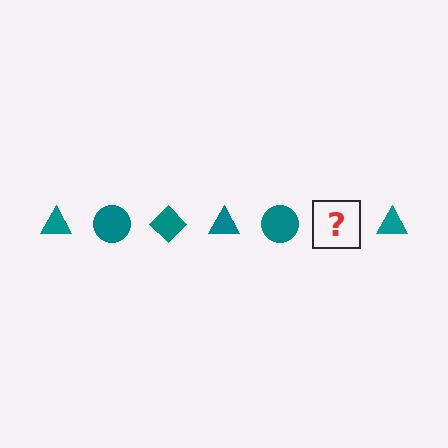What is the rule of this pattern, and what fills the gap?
The rule is that the pattern cycles through triangle, circle, diamond shapes in teal. The gap should be filled with a teal diamond.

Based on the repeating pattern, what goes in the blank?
The blank should be a teal diamond.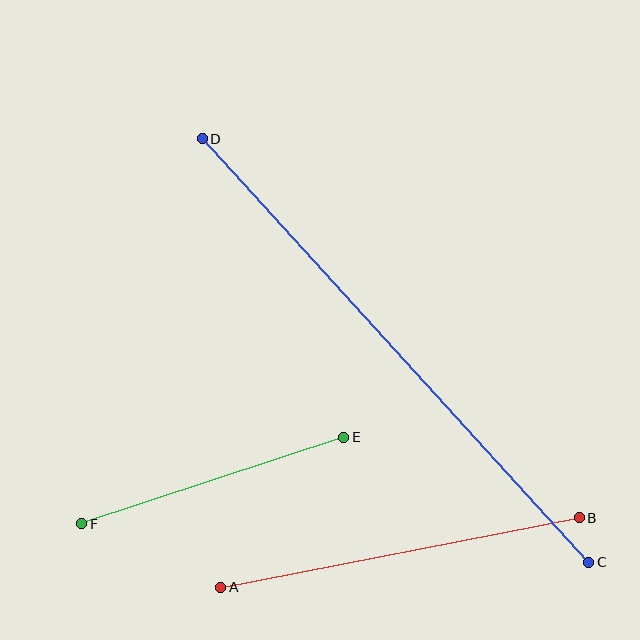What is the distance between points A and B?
The distance is approximately 366 pixels.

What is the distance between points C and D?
The distance is approximately 573 pixels.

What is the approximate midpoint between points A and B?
The midpoint is at approximately (400, 553) pixels.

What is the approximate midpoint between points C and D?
The midpoint is at approximately (395, 351) pixels.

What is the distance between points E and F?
The distance is approximately 276 pixels.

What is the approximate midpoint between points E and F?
The midpoint is at approximately (213, 481) pixels.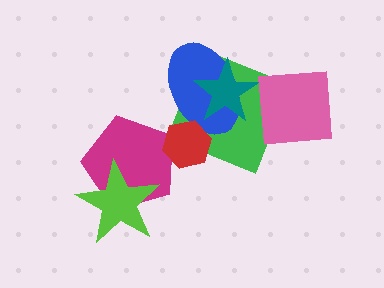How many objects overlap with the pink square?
2 objects overlap with the pink square.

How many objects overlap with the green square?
4 objects overlap with the green square.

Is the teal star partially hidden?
Yes, it is partially covered by another shape.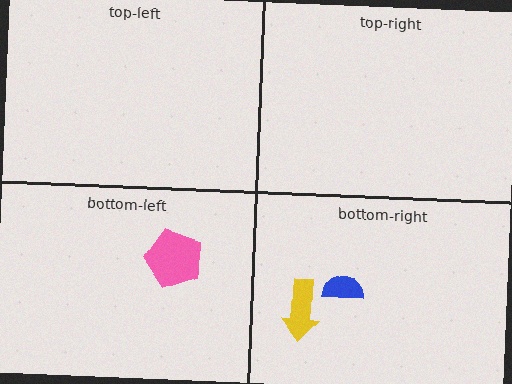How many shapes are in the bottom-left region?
1.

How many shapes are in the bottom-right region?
2.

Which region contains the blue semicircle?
The bottom-right region.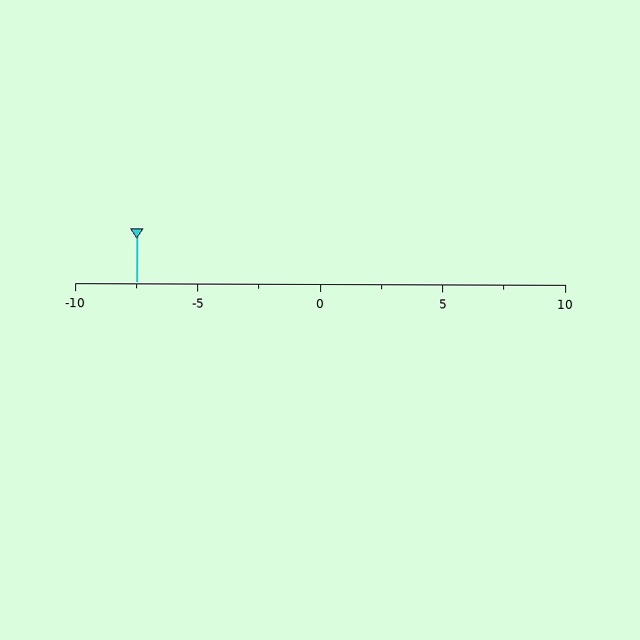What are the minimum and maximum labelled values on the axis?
The axis runs from -10 to 10.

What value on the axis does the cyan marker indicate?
The marker indicates approximately -7.5.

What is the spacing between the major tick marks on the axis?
The major ticks are spaced 5 apart.